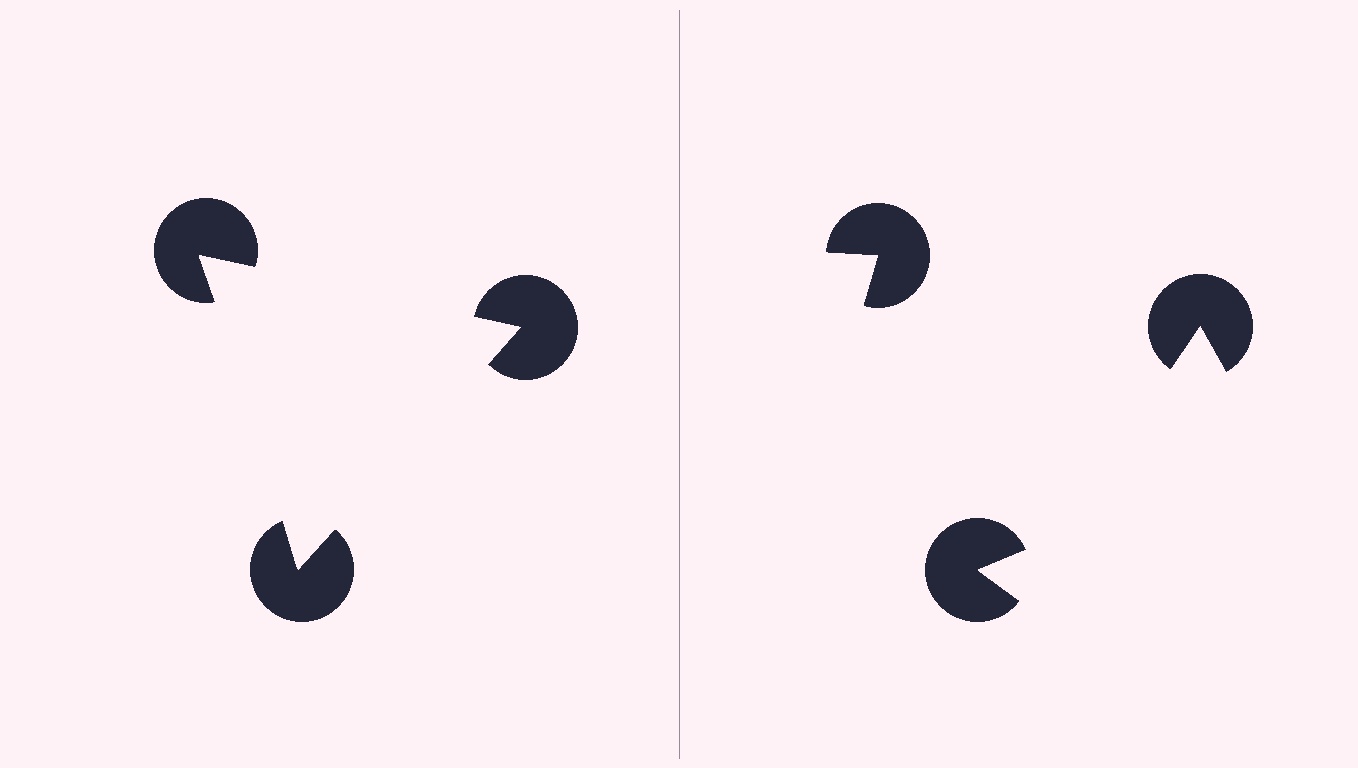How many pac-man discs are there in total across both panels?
6 — 3 on each side.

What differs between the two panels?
The pac-man discs are positioned identically on both sides; only the wedge orientations differ. On the left they align to a triangle; on the right they are misaligned.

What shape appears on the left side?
An illusory triangle.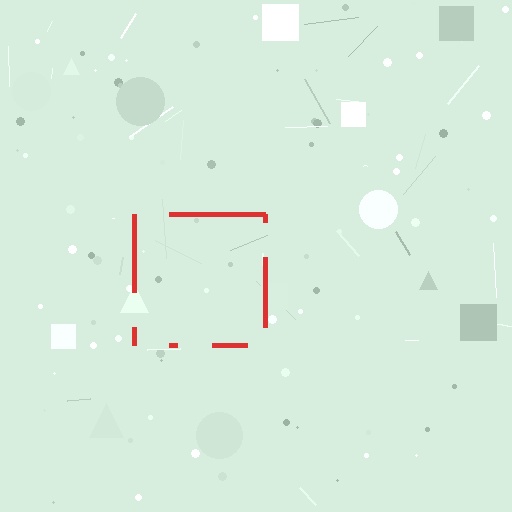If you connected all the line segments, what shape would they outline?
They would outline a square.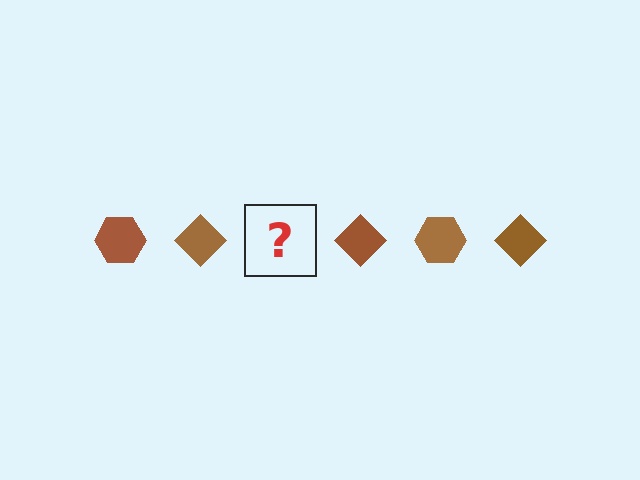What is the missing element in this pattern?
The missing element is a brown hexagon.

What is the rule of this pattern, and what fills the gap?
The rule is that the pattern cycles through hexagon, diamond shapes in brown. The gap should be filled with a brown hexagon.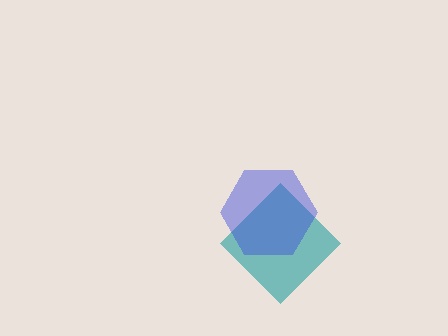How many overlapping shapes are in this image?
There are 2 overlapping shapes in the image.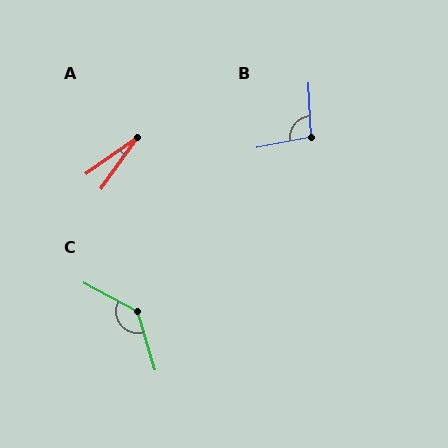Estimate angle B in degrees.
Approximately 98 degrees.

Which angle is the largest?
C, at approximately 135 degrees.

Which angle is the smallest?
A, at approximately 20 degrees.